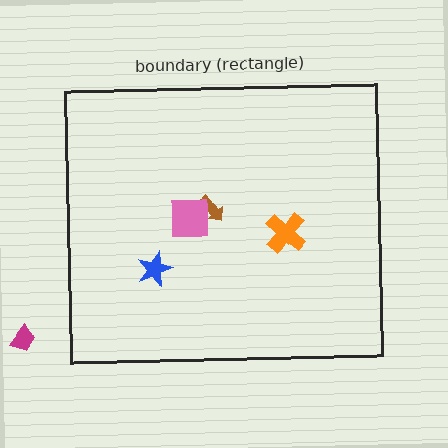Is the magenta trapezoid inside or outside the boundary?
Outside.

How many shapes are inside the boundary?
4 inside, 1 outside.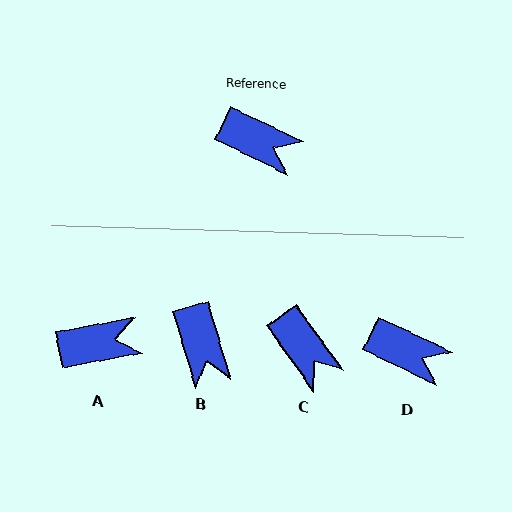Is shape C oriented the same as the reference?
No, it is off by about 28 degrees.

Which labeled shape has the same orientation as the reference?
D.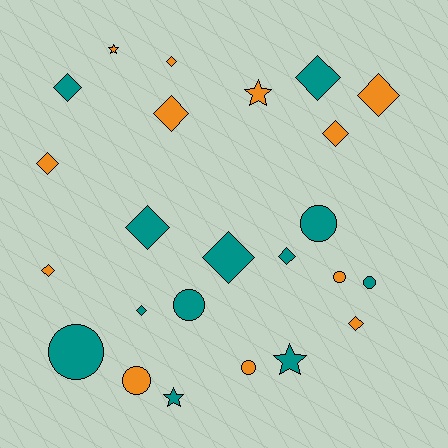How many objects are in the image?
There are 24 objects.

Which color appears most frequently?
Teal, with 12 objects.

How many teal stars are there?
There are 2 teal stars.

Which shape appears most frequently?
Diamond, with 13 objects.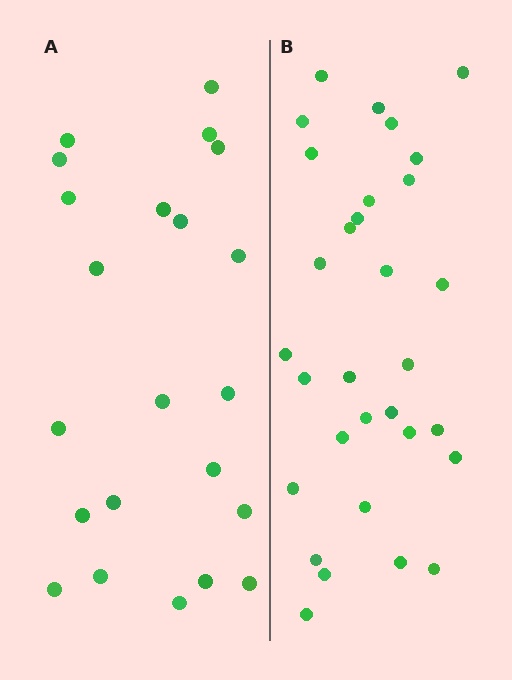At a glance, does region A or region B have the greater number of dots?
Region B (the right region) has more dots.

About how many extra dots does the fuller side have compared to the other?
Region B has roughly 8 or so more dots than region A.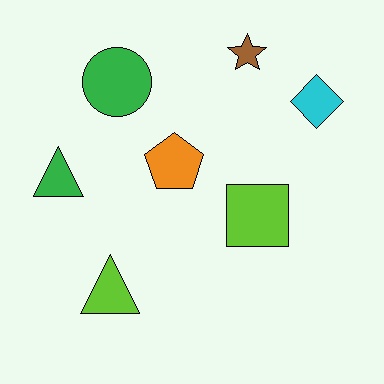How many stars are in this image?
There is 1 star.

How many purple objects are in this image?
There are no purple objects.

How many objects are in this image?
There are 7 objects.